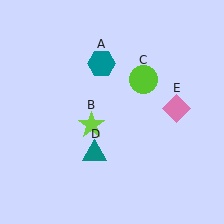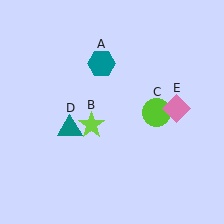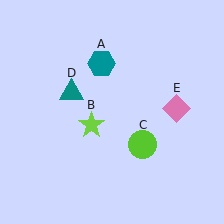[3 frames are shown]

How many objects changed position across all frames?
2 objects changed position: lime circle (object C), teal triangle (object D).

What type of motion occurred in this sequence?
The lime circle (object C), teal triangle (object D) rotated clockwise around the center of the scene.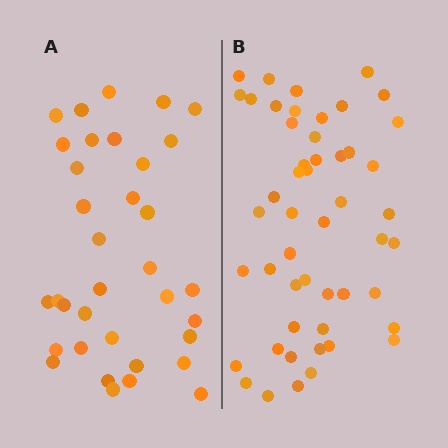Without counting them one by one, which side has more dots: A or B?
Region B (the right region) has more dots.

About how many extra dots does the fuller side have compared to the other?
Region B has approximately 15 more dots than region A.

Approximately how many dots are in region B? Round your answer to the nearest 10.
About 50 dots.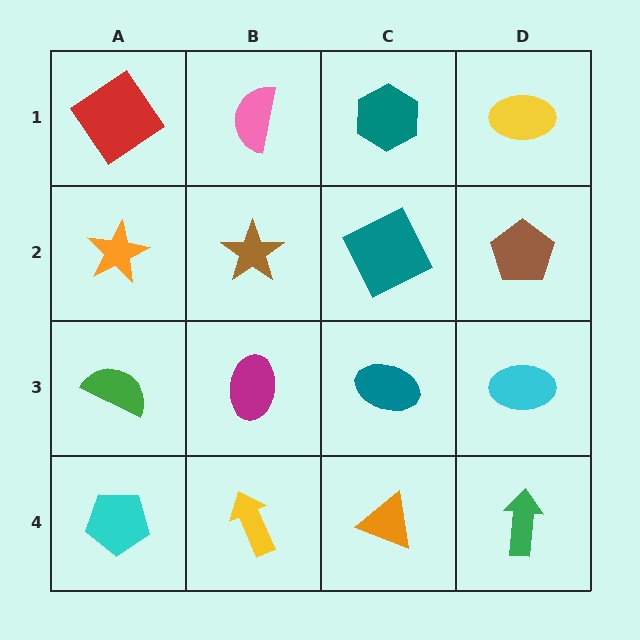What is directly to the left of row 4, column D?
An orange triangle.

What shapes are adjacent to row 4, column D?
A cyan ellipse (row 3, column D), an orange triangle (row 4, column C).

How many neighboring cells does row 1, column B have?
3.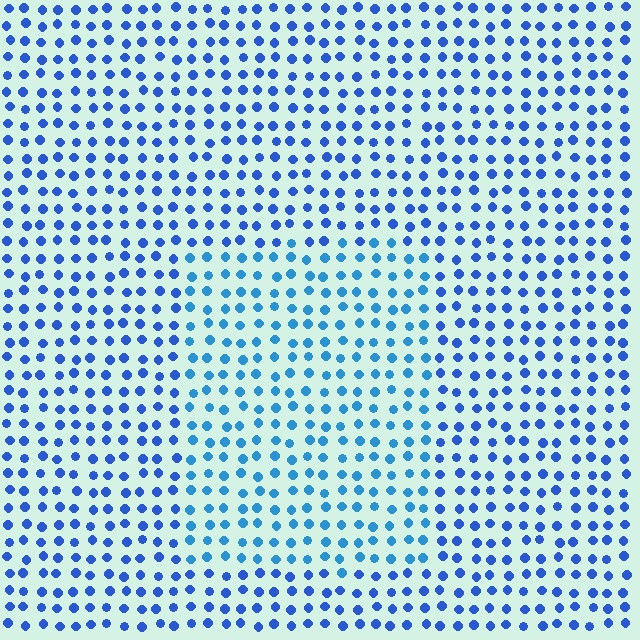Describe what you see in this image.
The image is filled with small blue elements in a uniform arrangement. A rectangle-shaped region is visible where the elements are tinted to a slightly different hue, forming a subtle color boundary.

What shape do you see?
I see a rectangle.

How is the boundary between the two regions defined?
The boundary is defined purely by a slight shift in hue (about 21 degrees). Spacing, size, and orientation are identical on both sides.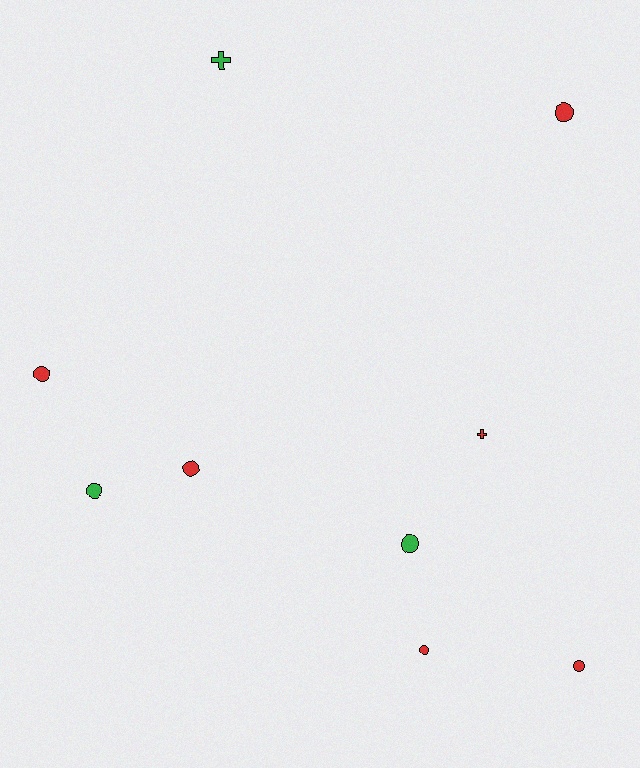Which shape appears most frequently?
Circle, with 7 objects.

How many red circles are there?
There are 5 red circles.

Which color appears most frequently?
Red, with 6 objects.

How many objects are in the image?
There are 9 objects.